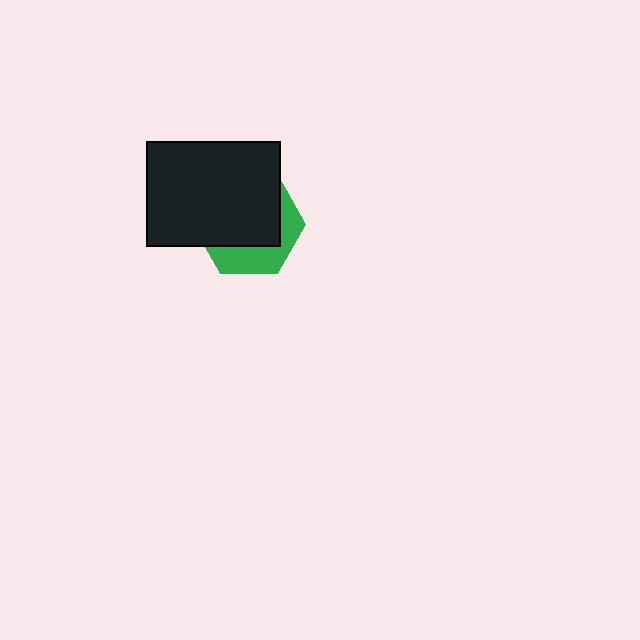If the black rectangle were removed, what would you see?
You would see the complete green hexagon.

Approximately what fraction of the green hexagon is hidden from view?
Roughly 67% of the green hexagon is hidden behind the black rectangle.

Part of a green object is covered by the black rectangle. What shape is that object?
It is a hexagon.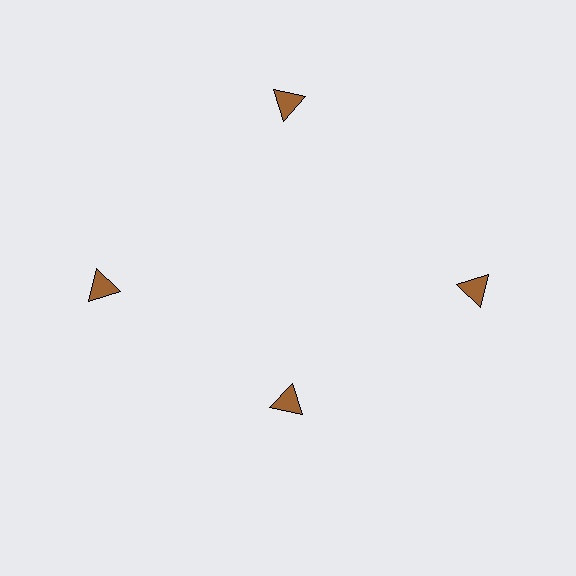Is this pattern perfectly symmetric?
No. The 4 brown triangles are arranged in a ring, but one element near the 6 o'clock position is pulled inward toward the center, breaking the 4-fold rotational symmetry.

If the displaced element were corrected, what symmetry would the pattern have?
It would have 4-fold rotational symmetry — the pattern would map onto itself every 90 degrees.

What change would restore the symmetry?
The symmetry would be restored by moving it outward, back onto the ring so that all 4 triangles sit at equal angles and equal distance from the center.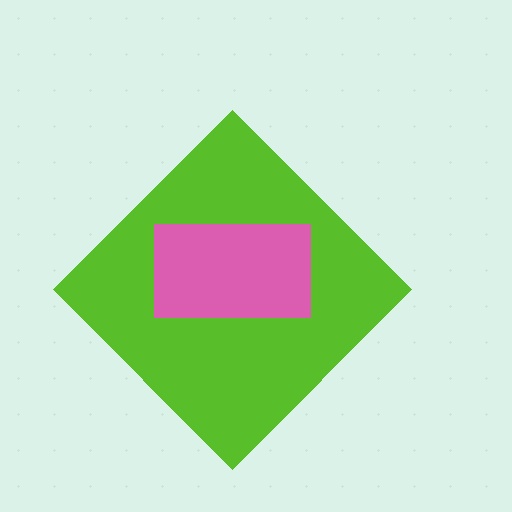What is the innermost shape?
The pink rectangle.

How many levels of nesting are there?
2.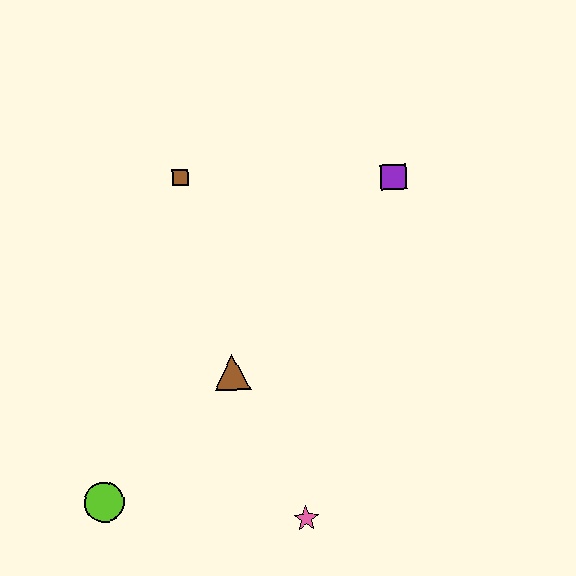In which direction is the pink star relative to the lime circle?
The pink star is to the right of the lime circle.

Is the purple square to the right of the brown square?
Yes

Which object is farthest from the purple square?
The lime circle is farthest from the purple square.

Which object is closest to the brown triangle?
The pink star is closest to the brown triangle.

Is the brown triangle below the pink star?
No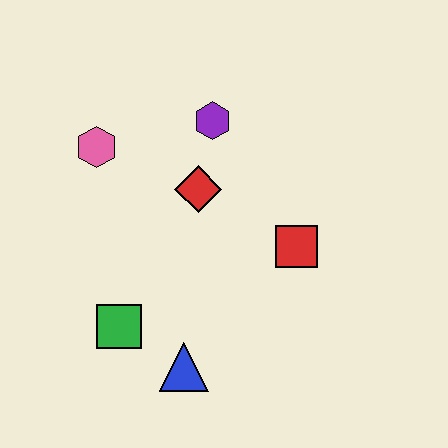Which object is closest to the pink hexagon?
The red diamond is closest to the pink hexagon.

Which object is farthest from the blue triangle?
The purple hexagon is farthest from the blue triangle.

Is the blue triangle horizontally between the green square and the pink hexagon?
No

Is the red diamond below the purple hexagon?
Yes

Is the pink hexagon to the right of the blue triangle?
No